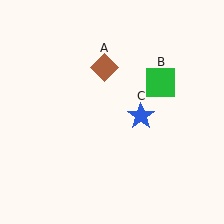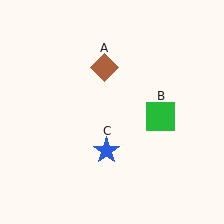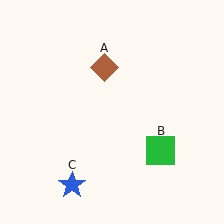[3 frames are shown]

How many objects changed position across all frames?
2 objects changed position: green square (object B), blue star (object C).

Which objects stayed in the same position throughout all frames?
Brown diamond (object A) remained stationary.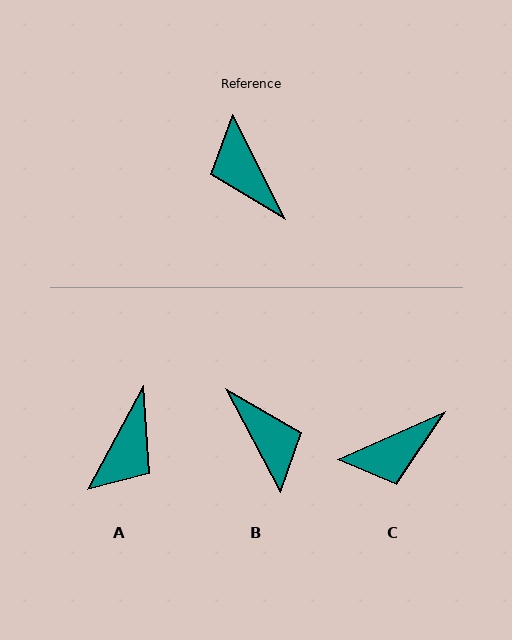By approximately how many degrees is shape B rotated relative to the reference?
Approximately 179 degrees clockwise.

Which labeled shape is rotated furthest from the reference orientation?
B, about 179 degrees away.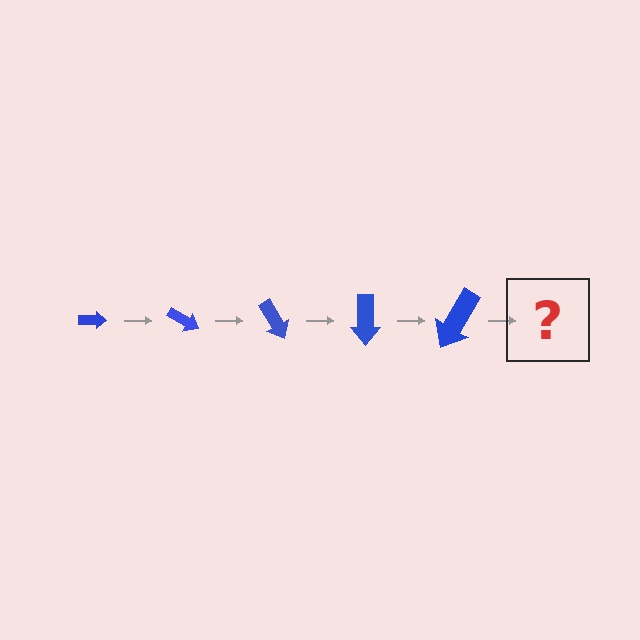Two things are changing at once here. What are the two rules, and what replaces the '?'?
The two rules are that the arrow grows larger each step and it rotates 30 degrees each step. The '?' should be an arrow, larger than the previous one and rotated 150 degrees from the start.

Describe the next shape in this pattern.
It should be an arrow, larger than the previous one and rotated 150 degrees from the start.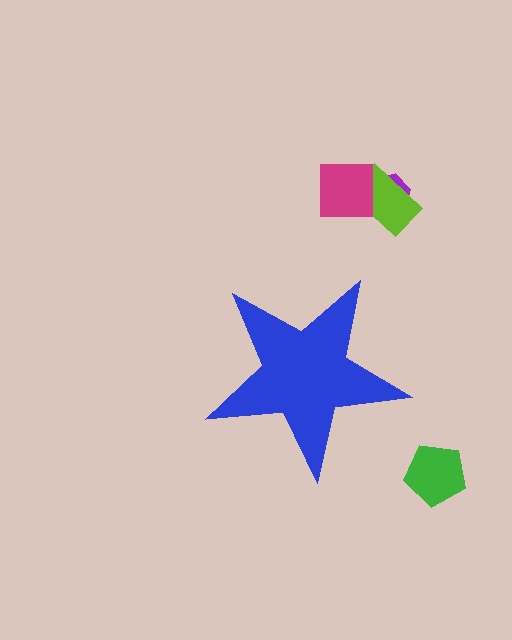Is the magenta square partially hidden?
No, the magenta square is fully visible.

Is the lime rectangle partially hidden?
No, the lime rectangle is fully visible.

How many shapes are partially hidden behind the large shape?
0 shapes are partially hidden.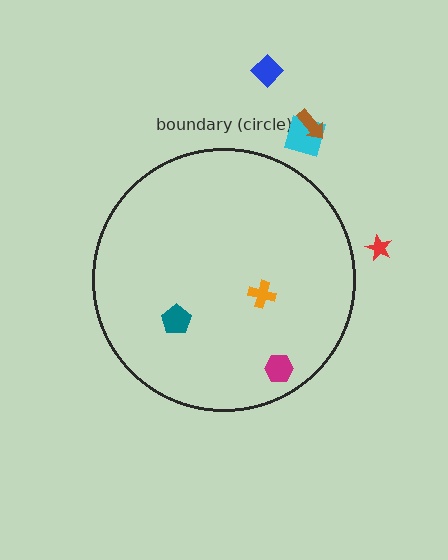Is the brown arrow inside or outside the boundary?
Outside.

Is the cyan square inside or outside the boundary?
Outside.